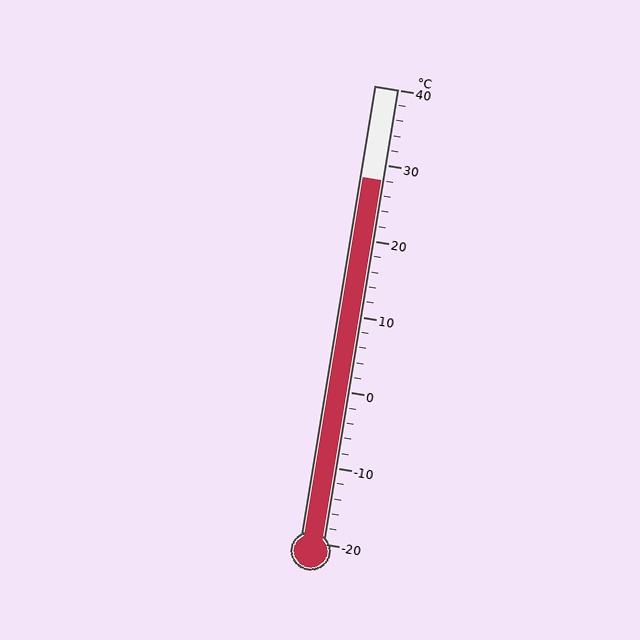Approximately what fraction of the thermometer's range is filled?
The thermometer is filled to approximately 80% of its range.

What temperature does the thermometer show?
The thermometer shows approximately 28°C.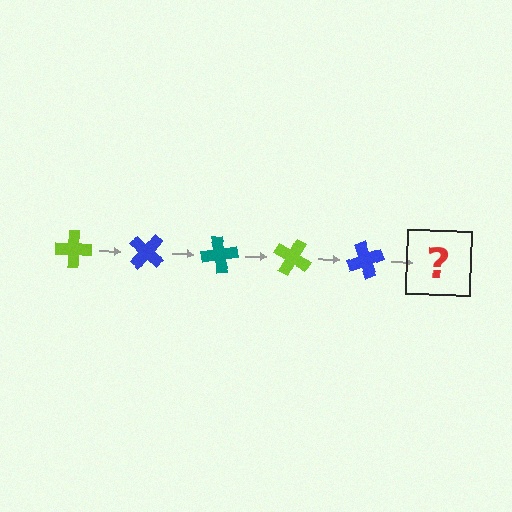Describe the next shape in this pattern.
It should be a teal cross, rotated 200 degrees from the start.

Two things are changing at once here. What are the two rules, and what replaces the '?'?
The two rules are that it rotates 40 degrees each step and the color cycles through lime, blue, and teal. The '?' should be a teal cross, rotated 200 degrees from the start.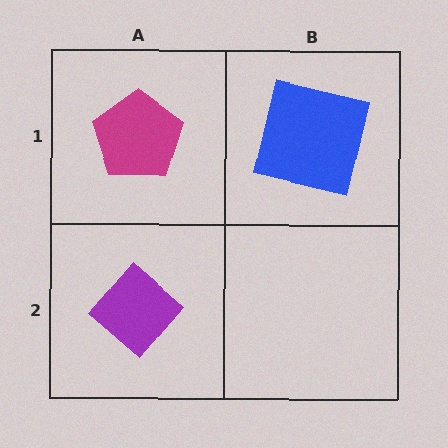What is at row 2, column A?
A purple diamond.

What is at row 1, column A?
A magenta pentagon.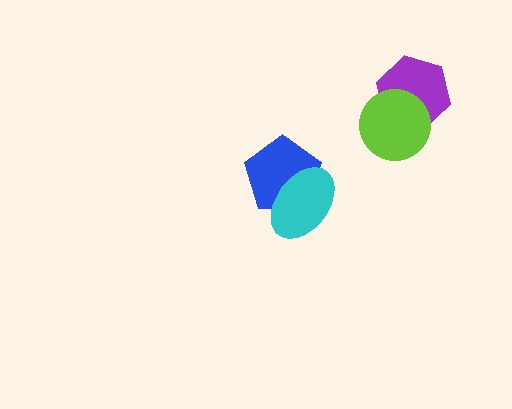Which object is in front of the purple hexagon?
The lime circle is in front of the purple hexagon.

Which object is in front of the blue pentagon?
The cyan ellipse is in front of the blue pentagon.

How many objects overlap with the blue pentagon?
1 object overlaps with the blue pentagon.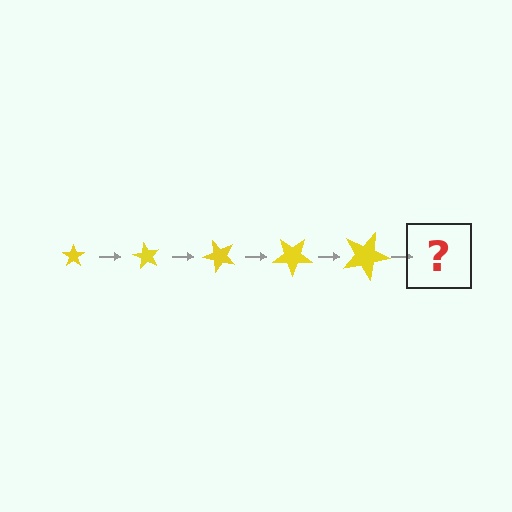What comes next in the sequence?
The next element should be a star, larger than the previous one and rotated 300 degrees from the start.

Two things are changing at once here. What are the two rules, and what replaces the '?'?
The two rules are that the star grows larger each step and it rotates 60 degrees each step. The '?' should be a star, larger than the previous one and rotated 300 degrees from the start.